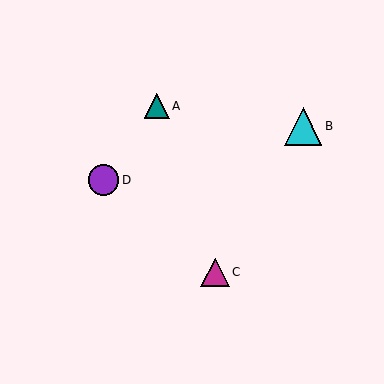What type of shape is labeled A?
Shape A is a teal triangle.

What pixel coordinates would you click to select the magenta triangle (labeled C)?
Click at (215, 272) to select the magenta triangle C.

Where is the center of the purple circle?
The center of the purple circle is at (103, 180).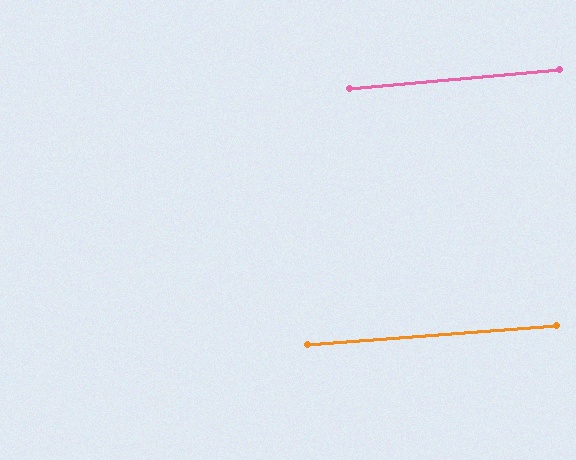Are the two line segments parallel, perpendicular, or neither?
Parallel — their directions differ by only 0.9°.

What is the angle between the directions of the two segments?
Approximately 1 degree.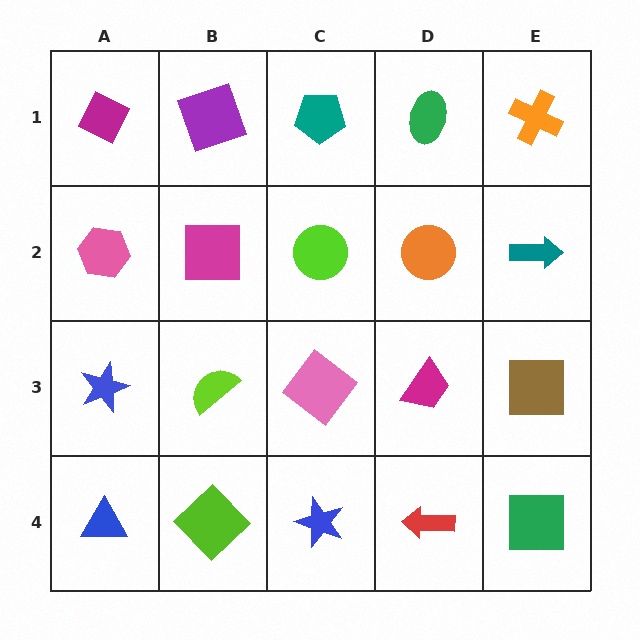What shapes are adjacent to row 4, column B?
A lime semicircle (row 3, column B), a blue triangle (row 4, column A), a blue star (row 4, column C).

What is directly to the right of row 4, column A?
A lime diamond.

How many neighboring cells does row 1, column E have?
2.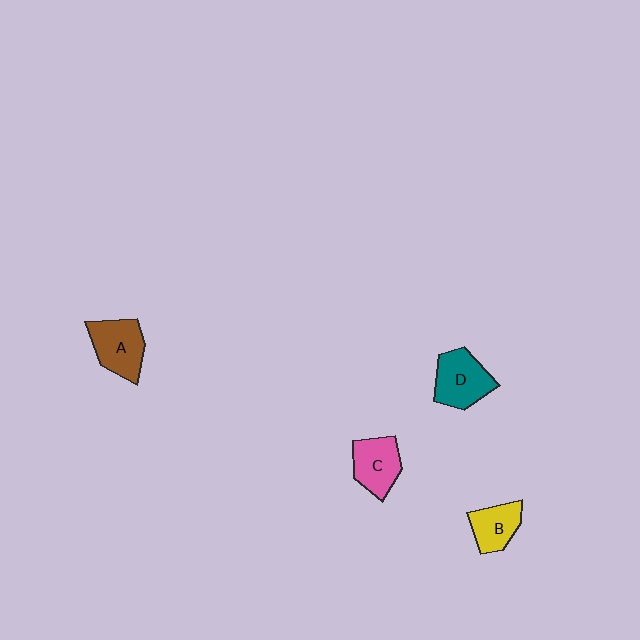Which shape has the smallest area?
Shape B (yellow).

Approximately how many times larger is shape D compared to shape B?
Approximately 1.4 times.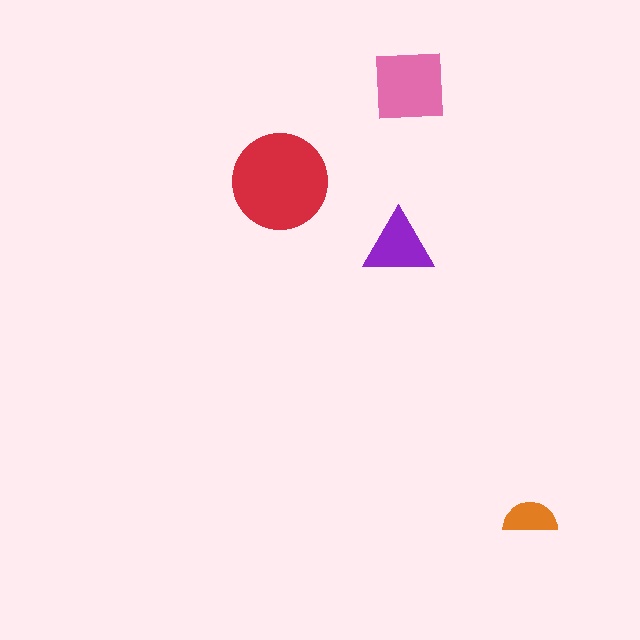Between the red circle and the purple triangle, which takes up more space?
The red circle.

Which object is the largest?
The red circle.